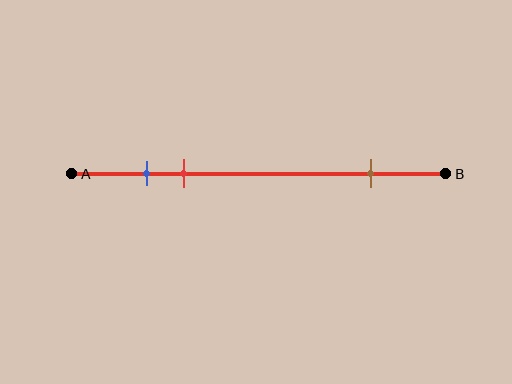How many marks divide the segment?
There are 3 marks dividing the segment.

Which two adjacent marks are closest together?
The blue and red marks are the closest adjacent pair.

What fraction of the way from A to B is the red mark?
The red mark is approximately 30% (0.3) of the way from A to B.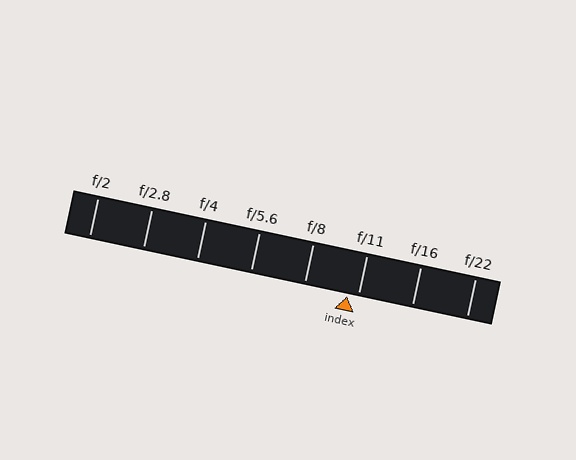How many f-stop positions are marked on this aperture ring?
There are 8 f-stop positions marked.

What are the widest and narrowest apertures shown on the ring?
The widest aperture shown is f/2 and the narrowest is f/22.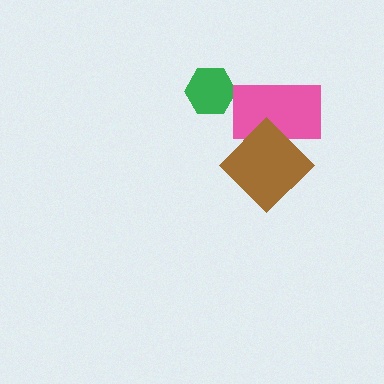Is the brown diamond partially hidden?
No, no other shape covers it.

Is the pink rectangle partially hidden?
Yes, it is partially covered by another shape.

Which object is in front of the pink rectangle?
The brown diamond is in front of the pink rectangle.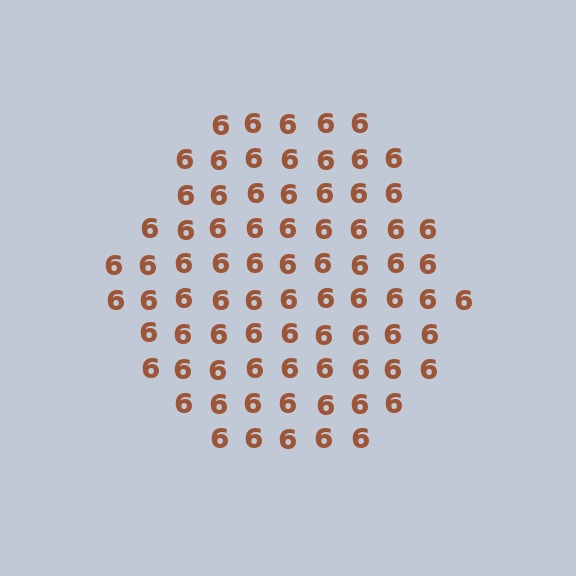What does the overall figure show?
The overall figure shows a hexagon.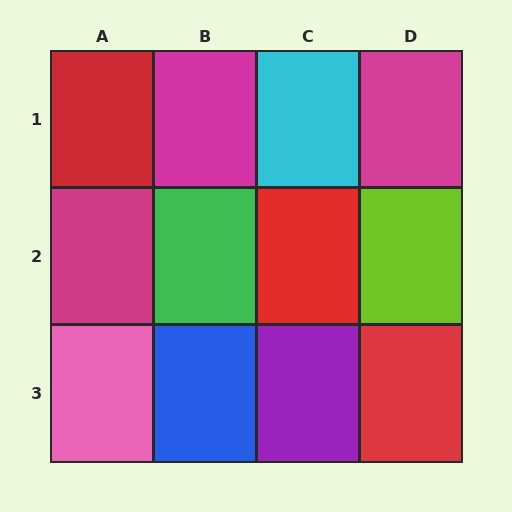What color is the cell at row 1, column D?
Magenta.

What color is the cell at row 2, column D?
Lime.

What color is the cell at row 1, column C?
Cyan.